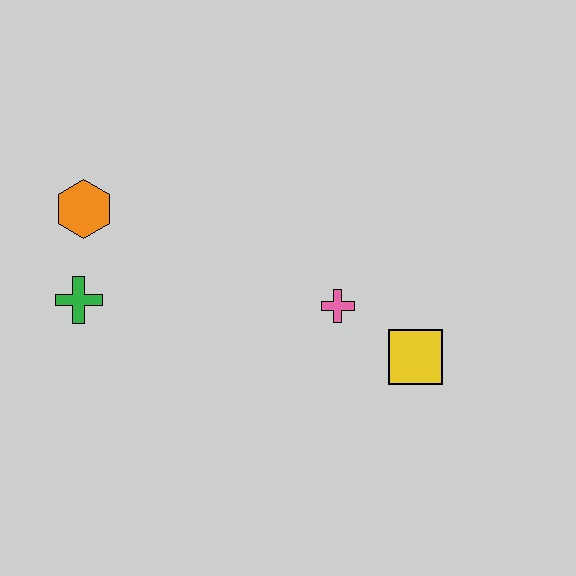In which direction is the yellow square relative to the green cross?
The yellow square is to the right of the green cross.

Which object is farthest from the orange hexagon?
The yellow square is farthest from the orange hexagon.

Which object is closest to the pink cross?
The yellow square is closest to the pink cross.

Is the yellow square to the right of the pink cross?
Yes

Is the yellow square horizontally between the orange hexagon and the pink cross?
No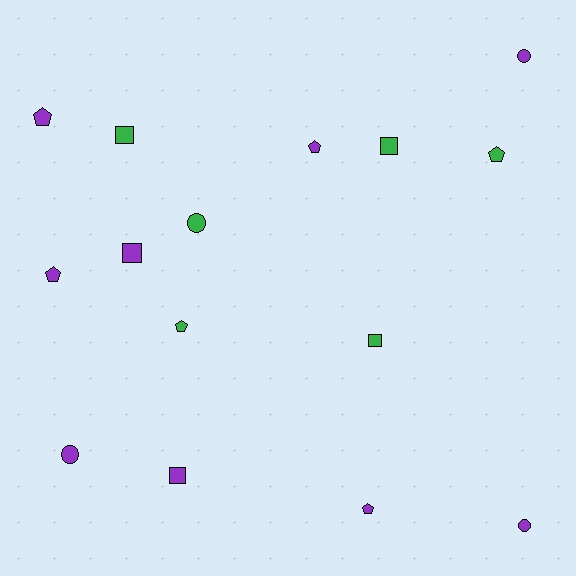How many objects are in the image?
There are 15 objects.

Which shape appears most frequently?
Pentagon, with 6 objects.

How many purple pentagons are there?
There are 4 purple pentagons.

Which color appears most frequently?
Purple, with 9 objects.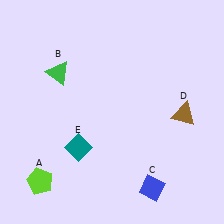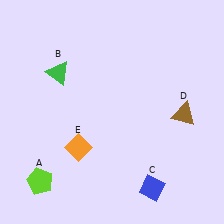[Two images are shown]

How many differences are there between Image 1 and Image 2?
There is 1 difference between the two images.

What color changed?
The diamond (E) changed from teal in Image 1 to orange in Image 2.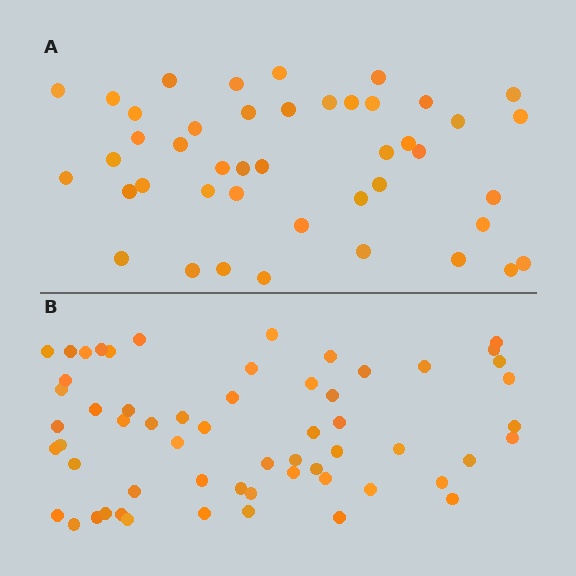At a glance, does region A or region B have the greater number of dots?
Region B (the bottom region) has more dots.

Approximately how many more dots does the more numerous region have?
Region B has approximately 15 more dots than region A.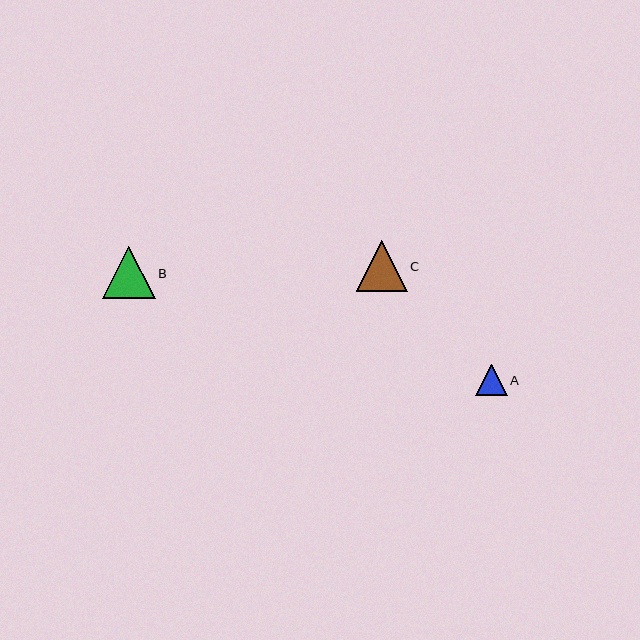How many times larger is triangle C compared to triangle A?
Triangle C is approximately 1.6 times the size of triangle A.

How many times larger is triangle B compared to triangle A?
Triangle B is approximately 1.7 times the size of triangle A.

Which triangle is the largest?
Triangle B is the largest with a size of approximately 52 pixels.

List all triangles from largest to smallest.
From largest to smallest: B, C, A.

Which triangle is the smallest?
Triangle A is the smallest with a size of approximately 32 pixels.